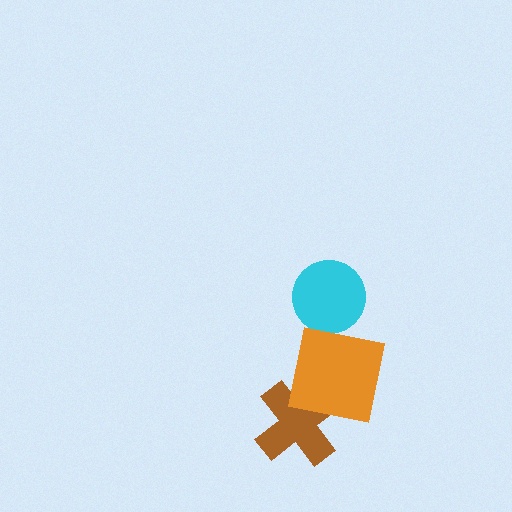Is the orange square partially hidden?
No, no other shape covers it.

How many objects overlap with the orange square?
1 object overlaps with the orange square.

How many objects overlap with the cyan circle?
0 objects overlap with the cyan circle.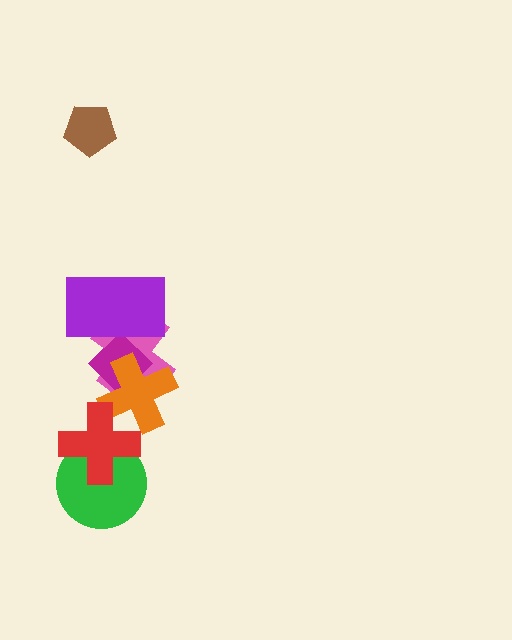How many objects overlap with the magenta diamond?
3 objects overlap with the magenta diamond.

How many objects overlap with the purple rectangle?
2 objects overlap with the purple rectangle.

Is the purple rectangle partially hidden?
No, no other shape covers it.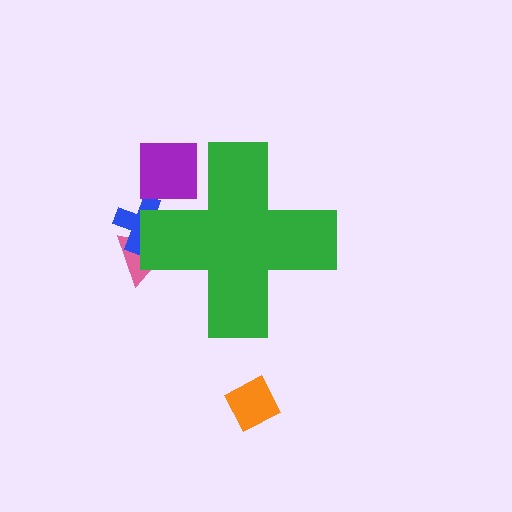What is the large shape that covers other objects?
A green cross.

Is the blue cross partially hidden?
Yes, the blue cross is partially hidden behind the green cross.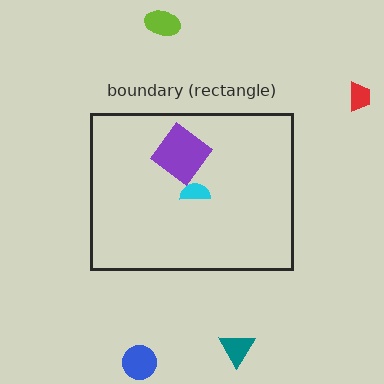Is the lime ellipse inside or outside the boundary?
Outside.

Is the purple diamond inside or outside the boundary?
Inside.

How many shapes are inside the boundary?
2 inside, 4 outside.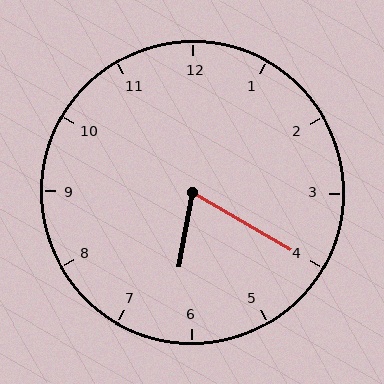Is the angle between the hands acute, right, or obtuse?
It is acute.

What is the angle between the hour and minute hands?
Approximately 70 degrees.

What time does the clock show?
6:20.